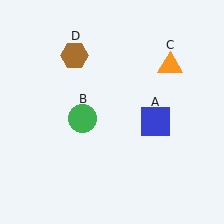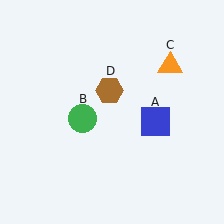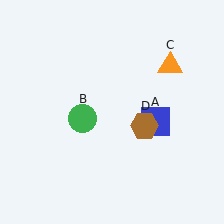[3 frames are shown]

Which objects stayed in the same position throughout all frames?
Blue square (object A) and green circle (object B) and orange triangle (object C) remained stationary.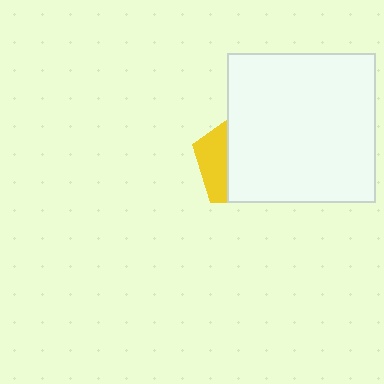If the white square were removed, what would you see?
You would see the complete yellow pentagon.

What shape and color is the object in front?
The object in front is a white square.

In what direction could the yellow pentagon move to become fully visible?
The yellow pentagon could move left. That would shift it out from behind the white square entirely.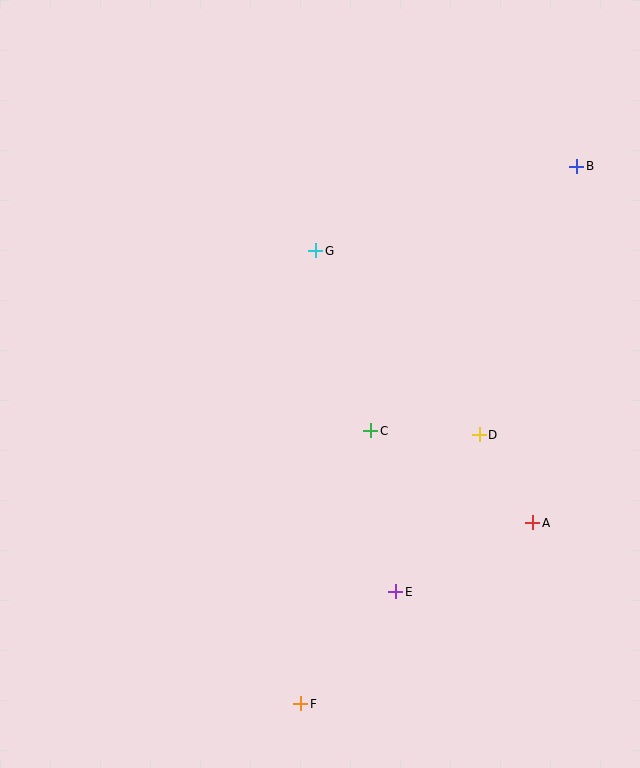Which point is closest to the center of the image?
Point C at (371, 431) is closest to the center.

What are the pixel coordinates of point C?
Point C is at (371, 431).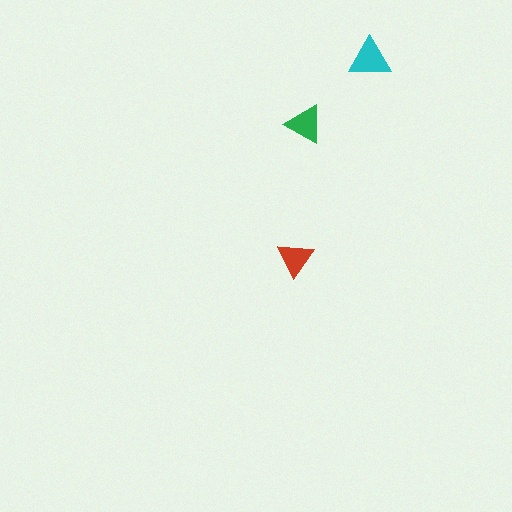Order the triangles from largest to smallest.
the cyan one, the green one, the red one.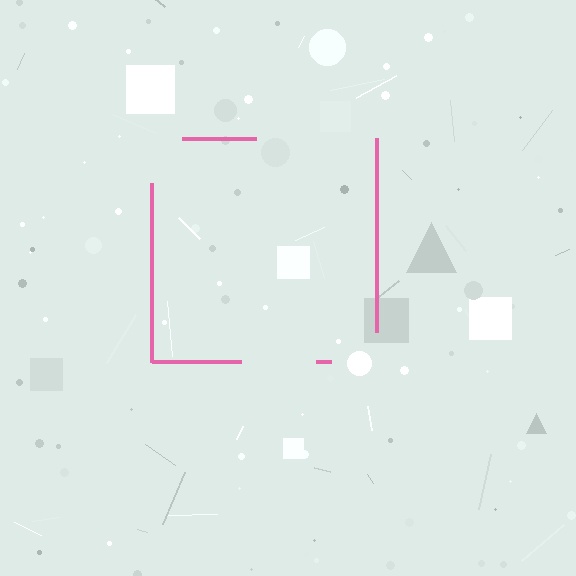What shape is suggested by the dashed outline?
The dashed outline suggests a square.